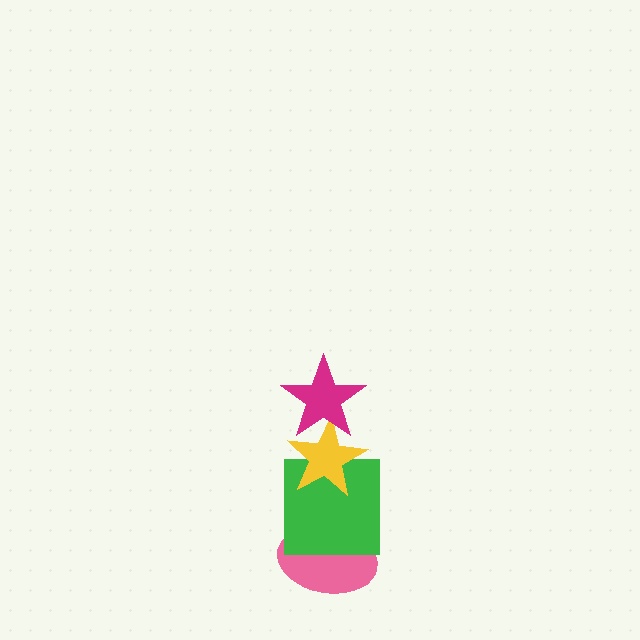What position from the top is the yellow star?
The yellow star is 2nd from the top.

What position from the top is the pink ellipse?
The pink ellipse is 4th from the top.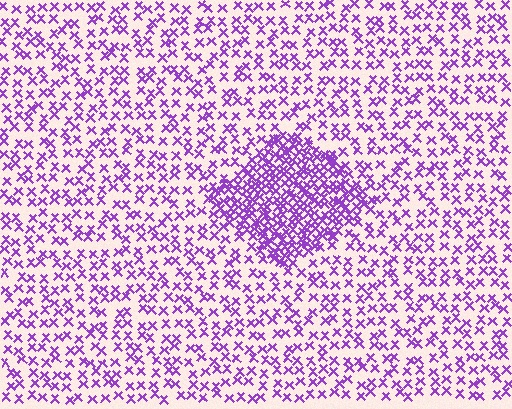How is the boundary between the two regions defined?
The boundary is defined by a change in element density (approximately 2.4x ratio). All elements are the same color, size, and shape.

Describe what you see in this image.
The image contains small purple elements arranged at two different densities. A diamond-shaped region is visible where the elements are more densely packed than the surrounding area.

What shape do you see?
I see a diamond.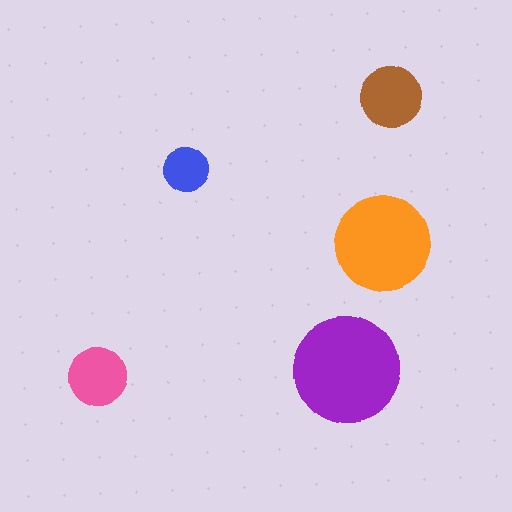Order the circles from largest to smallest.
the purple one, the orange one, the brown one, the pink one, the blue one.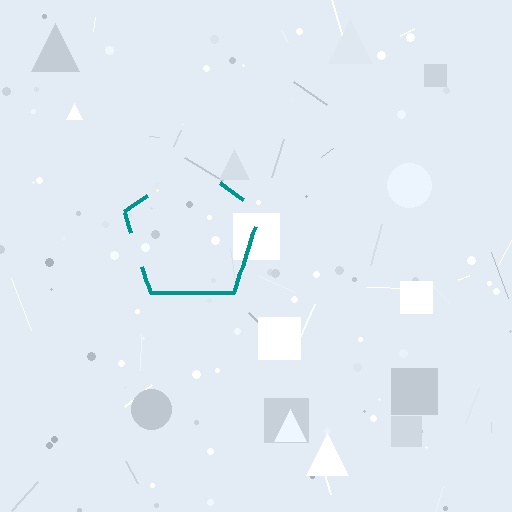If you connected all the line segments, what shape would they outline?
They would outline a pentagon.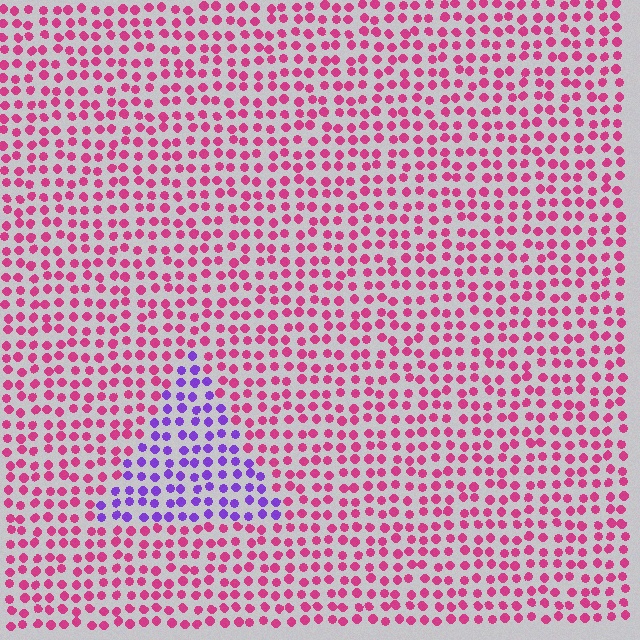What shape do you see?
I see a triangle.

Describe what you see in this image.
The image is filled with small magenta elements in a uniform arrangement. A triangle-shaped region is visible where the elements are tinted to a slightly different hue, forming a subtle color boundary.